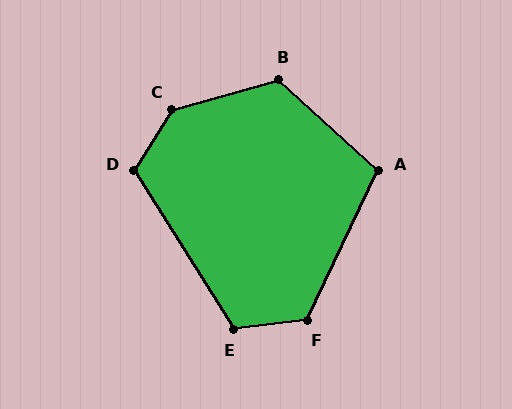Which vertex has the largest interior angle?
C, at approximately 138 degrees.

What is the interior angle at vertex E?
Approximately 115 degrees (obtuse).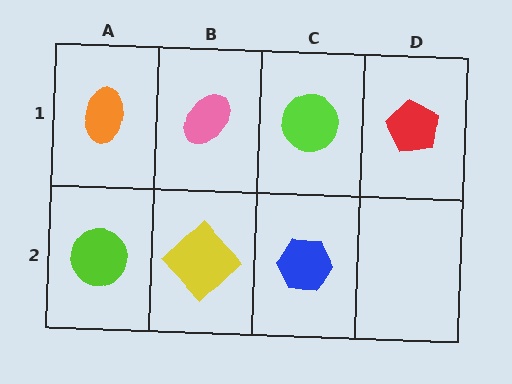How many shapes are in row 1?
4 shapes.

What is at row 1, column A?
An orange ellipse.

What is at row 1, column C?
A lime circle.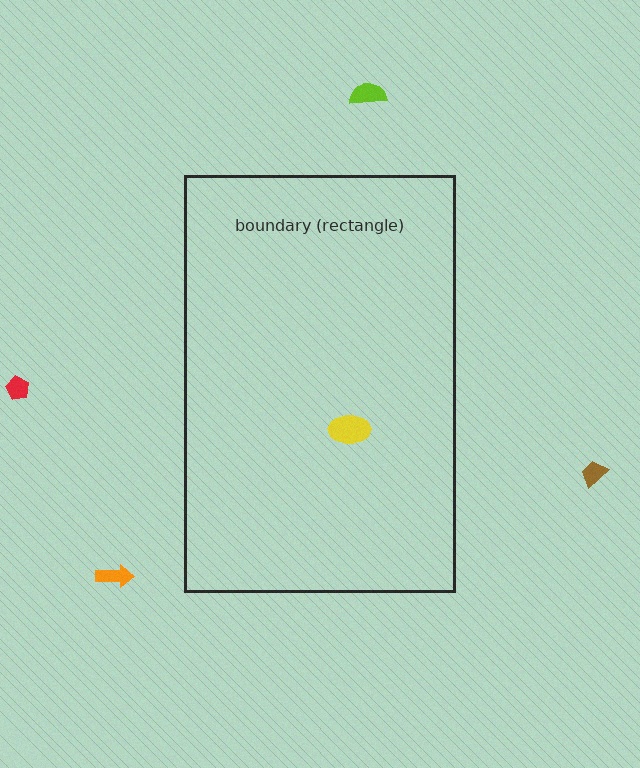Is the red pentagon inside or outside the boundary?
Outside.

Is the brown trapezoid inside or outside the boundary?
Outside.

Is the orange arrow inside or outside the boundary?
Outside.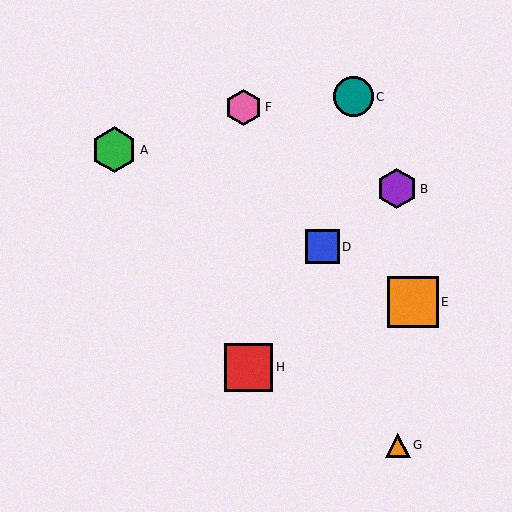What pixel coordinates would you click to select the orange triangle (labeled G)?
Click at (398, 445) to select the orange triangle G.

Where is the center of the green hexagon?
The center of the green hexagon is at (114, 150).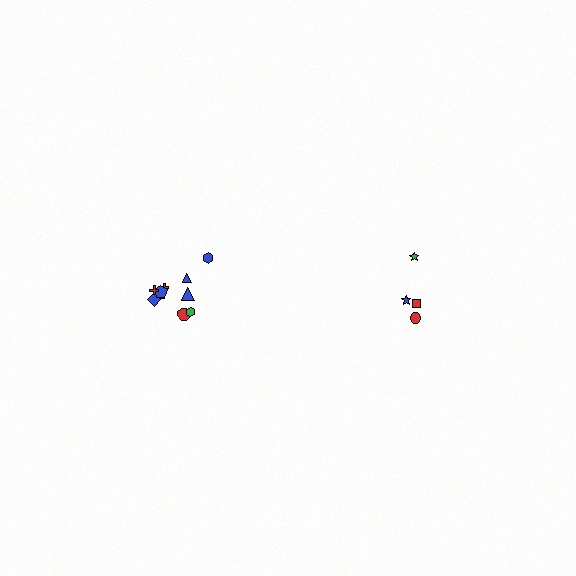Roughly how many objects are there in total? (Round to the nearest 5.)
Roughly 15 objects in total.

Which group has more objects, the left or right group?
The left group.